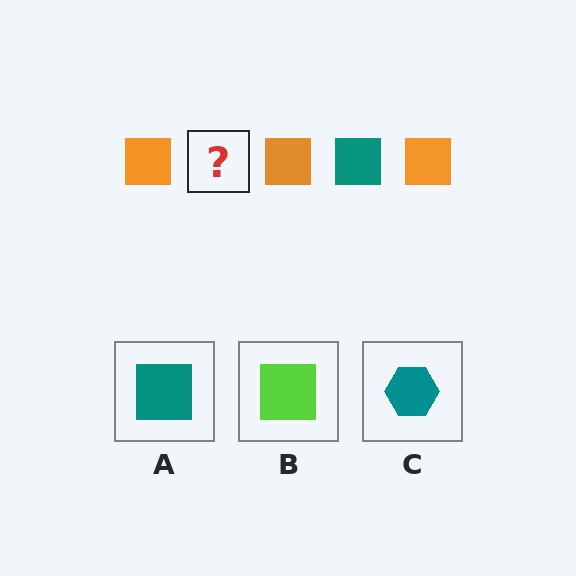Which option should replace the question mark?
Option A.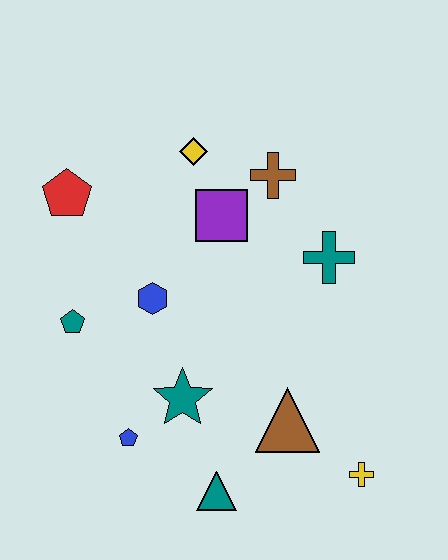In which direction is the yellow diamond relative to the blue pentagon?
The yellow diamond is above the blue pentagon.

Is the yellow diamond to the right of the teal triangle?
No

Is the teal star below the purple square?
Yes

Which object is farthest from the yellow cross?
The red pentagon is farthest from the yellow cross.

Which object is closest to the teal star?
The blue pentagon is closest to the teal star.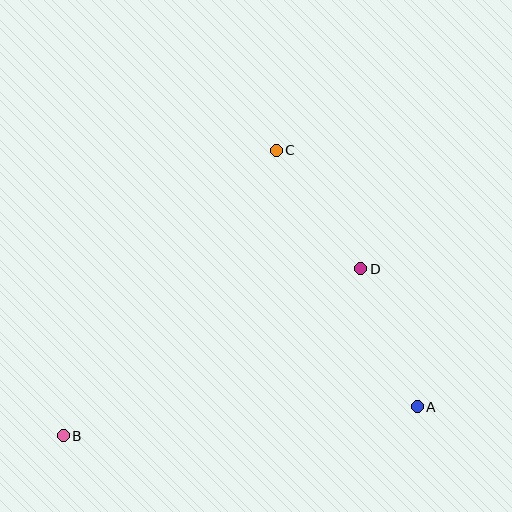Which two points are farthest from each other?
Points B and C are farthest from each other.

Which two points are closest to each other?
Points C and D are closest to each other.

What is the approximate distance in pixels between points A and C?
The distance between A and C is approximately 293 pixels.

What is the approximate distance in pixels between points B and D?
The distance between B and D is approximately 341 pixels.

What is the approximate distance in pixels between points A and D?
The distance between A and D is approximately 149 pixels.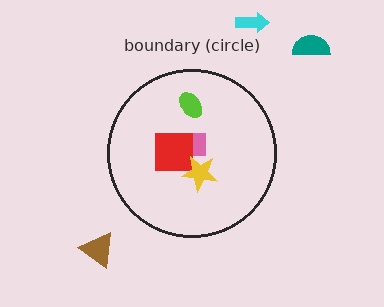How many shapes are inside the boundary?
4 inside, 3 outside.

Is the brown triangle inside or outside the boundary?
Outside.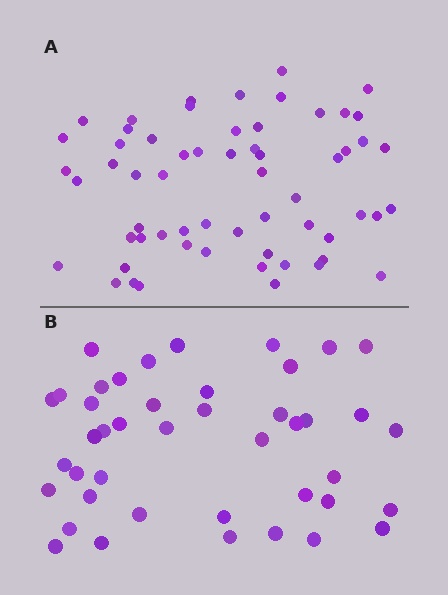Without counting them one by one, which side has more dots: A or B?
Region A (the top region) has more dots.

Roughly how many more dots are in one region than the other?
Region A has approximately 15 more dots than region B.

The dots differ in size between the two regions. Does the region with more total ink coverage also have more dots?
No. Region B has more total ink coverage because its dots are larger, but region A actually contains more individual dots. Total area can be misleading — the number of items is what matters here.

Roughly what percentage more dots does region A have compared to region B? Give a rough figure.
About 40% more.